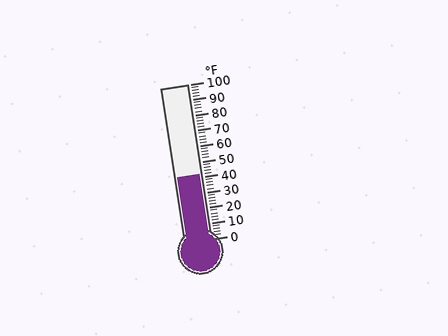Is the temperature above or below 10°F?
The temperature is above 10°F.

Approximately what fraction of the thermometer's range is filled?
The thermometer is filled to approximately 40% of its range.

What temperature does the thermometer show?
The thermometer shows approximately 42°F.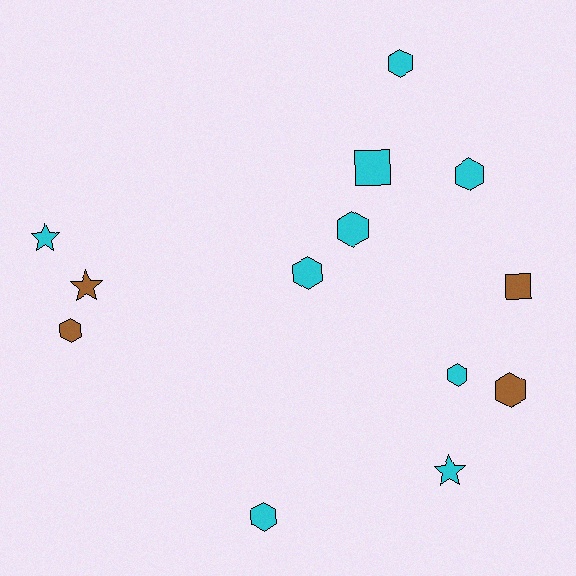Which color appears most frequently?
Cyan, with 9 objects.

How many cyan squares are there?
There is 1 cyan square.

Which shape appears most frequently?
Hexagon, with 8 objects.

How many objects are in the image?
There are 13 objects.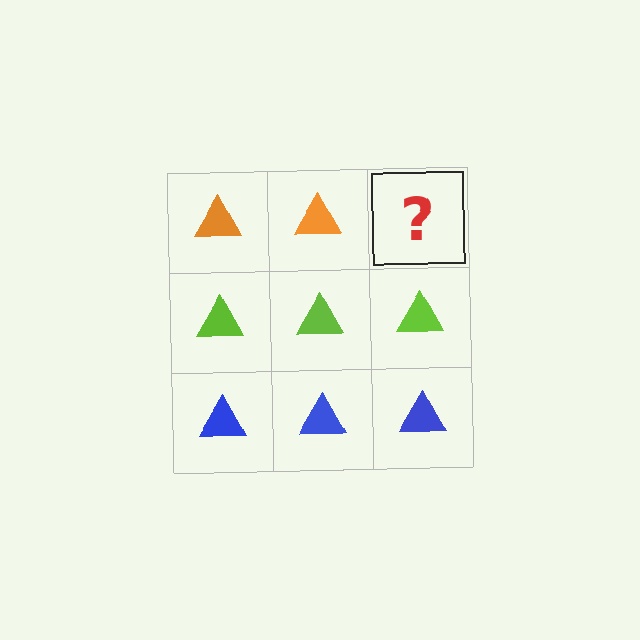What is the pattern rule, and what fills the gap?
The rule is that each row has a consistent color. The gap should be filled with an orange triangle.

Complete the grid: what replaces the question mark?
The question mark should be replaced with an orange triangle.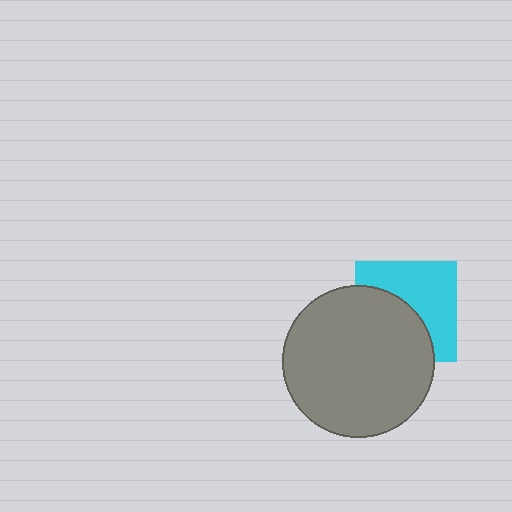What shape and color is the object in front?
The object in front is a gray circle.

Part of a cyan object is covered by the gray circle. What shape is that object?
It is a square.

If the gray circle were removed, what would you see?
You would see the complete cyan square.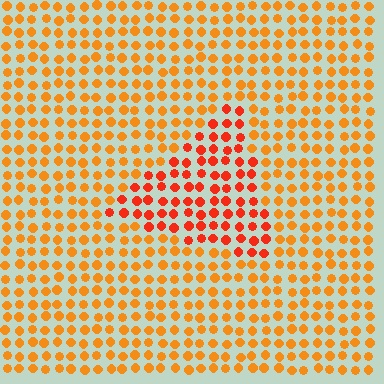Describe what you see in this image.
The image is filled with small orange elements in a uniform arrangement. A triangle-shaped region is visible where the elements are tinted to a slightly different hue, forming a subtle color boundary.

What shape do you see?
I see a triangle.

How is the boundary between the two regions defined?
The boundary is defined purely by a slight shift in hue (about 27 degrees). Spacing, size, and orientation are identical on both sides.